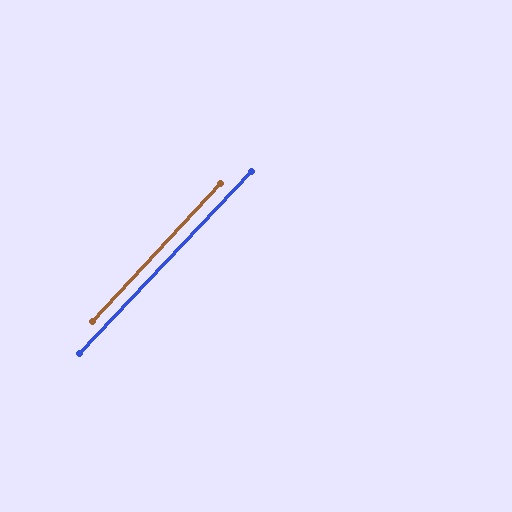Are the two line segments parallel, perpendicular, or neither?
Parallel — their directions differ by only 0.6°.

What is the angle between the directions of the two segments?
Approximately 1 degree.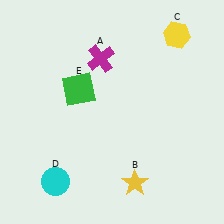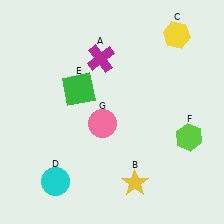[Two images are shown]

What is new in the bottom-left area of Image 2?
A pink circle (G) was added in the bottom-left area of Image 2.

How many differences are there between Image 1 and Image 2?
There are 2 differences between the two images.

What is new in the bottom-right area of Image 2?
A lime hexagon (F) was added in the bottom-right area of Image 2.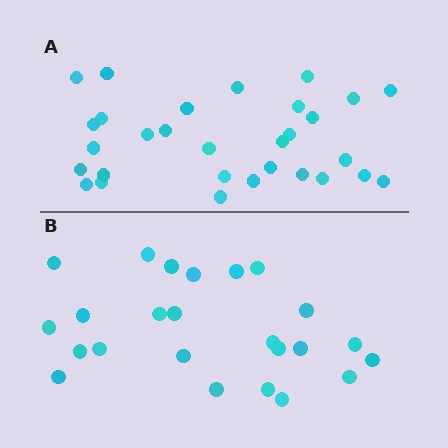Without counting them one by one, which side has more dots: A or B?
Region A (the top region) has more dots.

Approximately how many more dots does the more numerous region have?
Region A has about 6 more dots than region B.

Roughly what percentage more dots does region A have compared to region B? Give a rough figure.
About 25% more.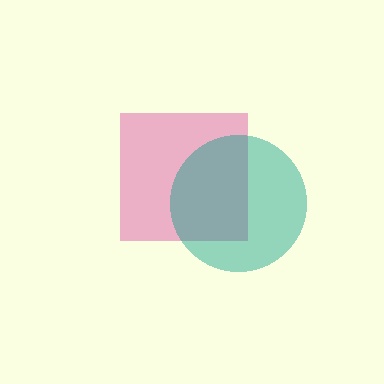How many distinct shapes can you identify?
There are 2 distinct shapes: a pink square, a teal circle.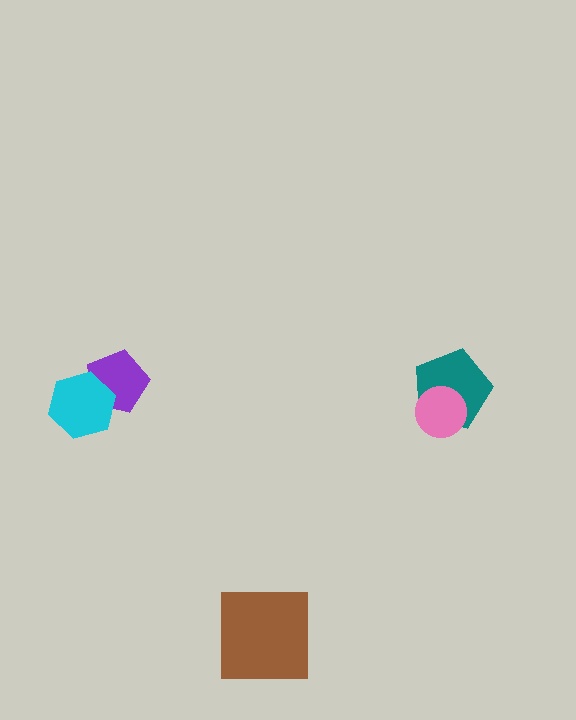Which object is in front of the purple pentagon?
The cyan hexagon is in front of the purple pentagon.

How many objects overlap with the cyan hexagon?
1 object overlaps with the cyan hexagon.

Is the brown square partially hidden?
No, no other shape covers it.